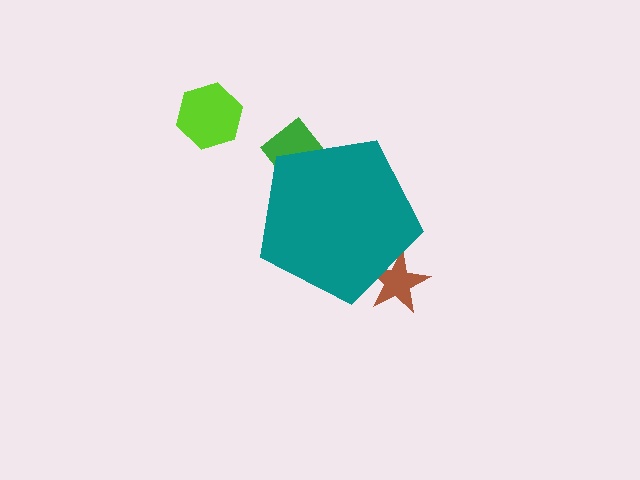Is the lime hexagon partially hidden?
No, the lime hexagon is fully visible.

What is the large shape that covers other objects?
A teal pentagon.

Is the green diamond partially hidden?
Yes, the green diamond is partially hidden behind the teal pentagon.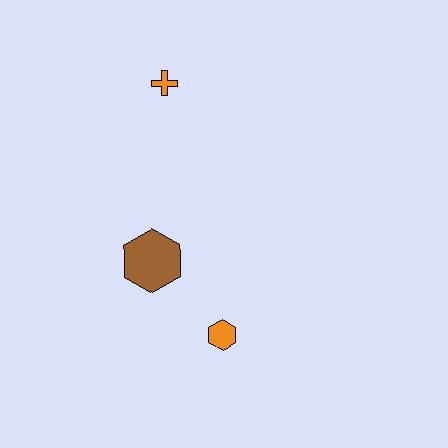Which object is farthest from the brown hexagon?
The orange cross is farthest from the brown hexagon.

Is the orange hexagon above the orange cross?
No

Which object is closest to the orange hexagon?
The brown hexagon is closest to the orange hexagon.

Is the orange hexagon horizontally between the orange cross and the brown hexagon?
No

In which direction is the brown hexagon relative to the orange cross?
The brown hexagon is below the orange cross.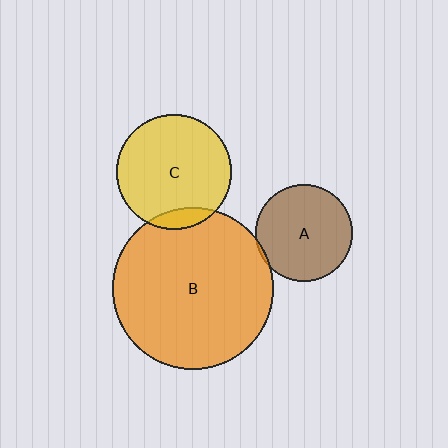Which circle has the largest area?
Circle B (orange).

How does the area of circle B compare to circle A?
Approximately 2.8 times.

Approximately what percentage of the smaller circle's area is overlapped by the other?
Approximately 5%.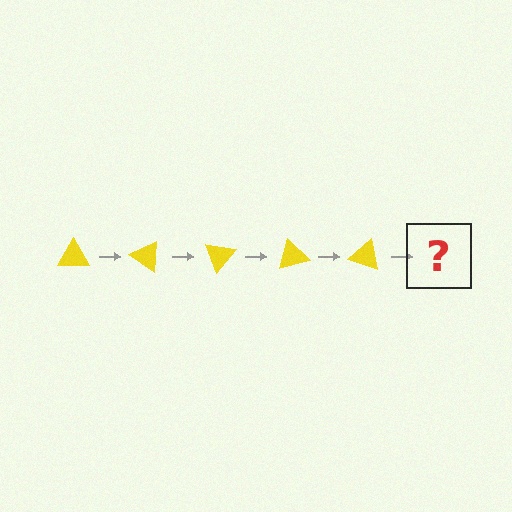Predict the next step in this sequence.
The next step is a yellow triangle rotated 175 degrees.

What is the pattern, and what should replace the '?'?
The pattern is that the triangle rotates 35 degrees each step. The '?' should be a yellow triangle rotated 175 degrees.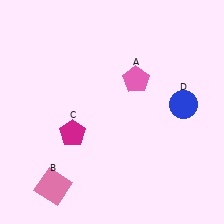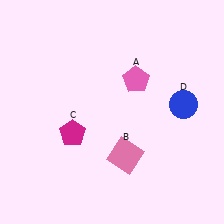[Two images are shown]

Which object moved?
The pink square (B) moved right.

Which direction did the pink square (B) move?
The pink square (B) moved right.